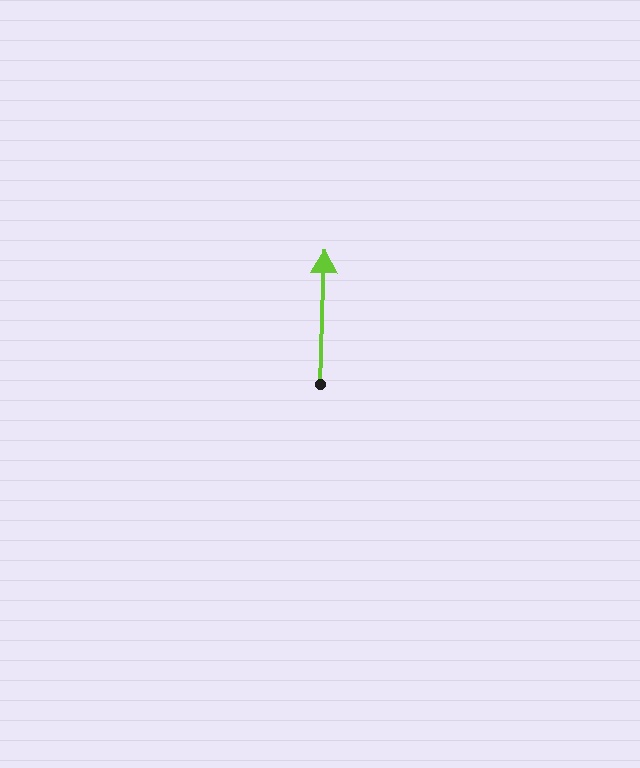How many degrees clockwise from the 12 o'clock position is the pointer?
Approximately 2 degrees.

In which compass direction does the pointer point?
North.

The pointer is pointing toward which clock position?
Roughly 12 o'clock.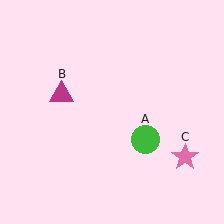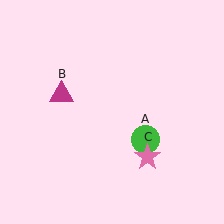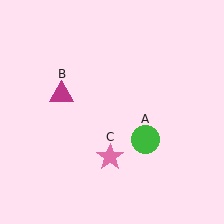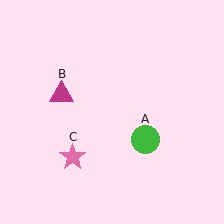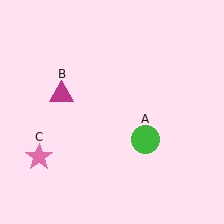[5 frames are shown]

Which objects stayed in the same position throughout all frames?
Green circle (object A) and magenta triangle (object B) remained stationary.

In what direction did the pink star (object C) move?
The pink star (object C) moved left.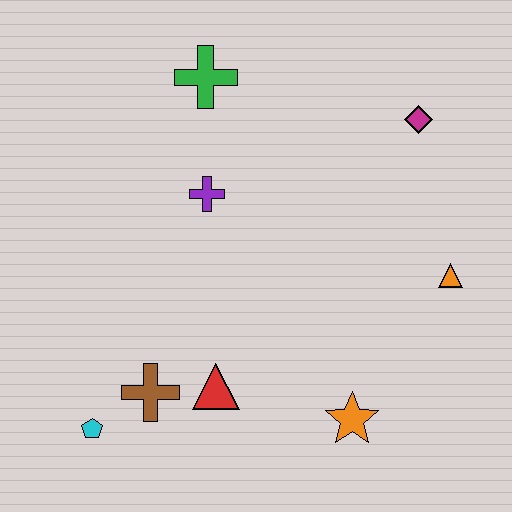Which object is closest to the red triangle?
The brown cross is closest to the red triangle.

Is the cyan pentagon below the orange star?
Yes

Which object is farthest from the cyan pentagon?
The magenta diamond is farthest from the cyan pentagon.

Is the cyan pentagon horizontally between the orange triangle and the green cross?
No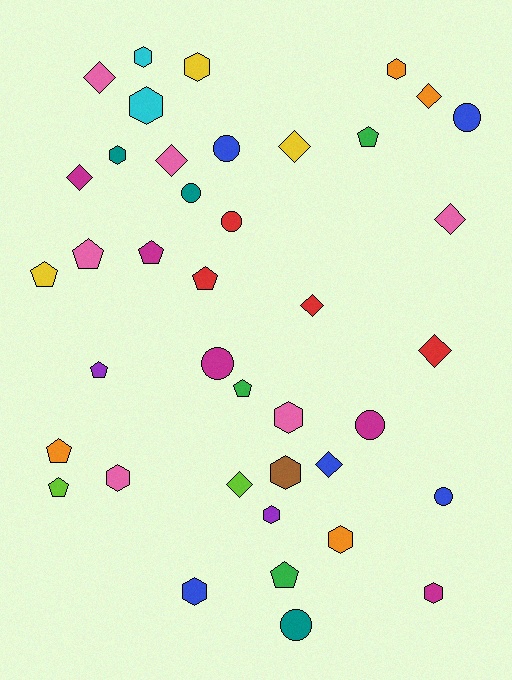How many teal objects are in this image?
There are 3 teal objects.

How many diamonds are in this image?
There are 10 diamonds.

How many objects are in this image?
There are 40 objects.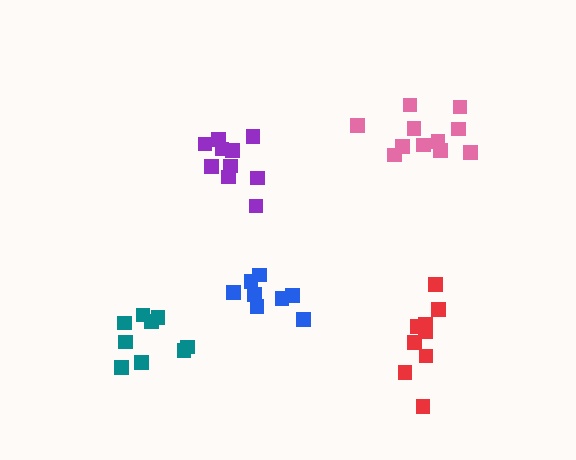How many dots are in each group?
Group 1: 10 dots, Group 2: 9 dots, Group 3: 9 dots, Group 4: 8 dots, Group 5: 11 dots (47 total).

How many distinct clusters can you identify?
There are 5 distinct clusters.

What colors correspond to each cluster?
The clusters are colored: purple, teal, red, blue, pink.